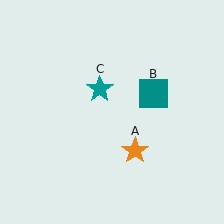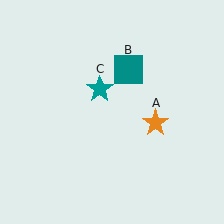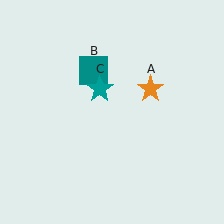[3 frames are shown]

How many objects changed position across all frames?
2 objects changed position: orange star (object A), teal square (object B).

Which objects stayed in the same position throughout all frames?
Teal star (object C) remained stationary.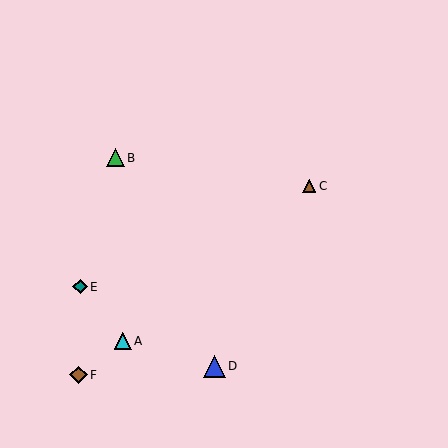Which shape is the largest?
The blue triangle (labeled D) is the largest.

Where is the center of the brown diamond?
The center of the brown diamond is at (79, 375).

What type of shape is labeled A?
Shape A is a cyan triangle.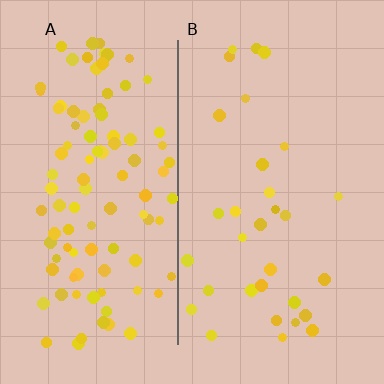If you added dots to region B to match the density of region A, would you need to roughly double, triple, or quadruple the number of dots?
Approximately triple.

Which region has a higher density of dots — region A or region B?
A (the left).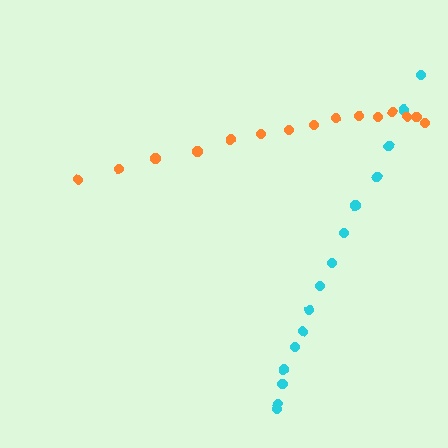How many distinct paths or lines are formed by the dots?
There are 2 distinct paths.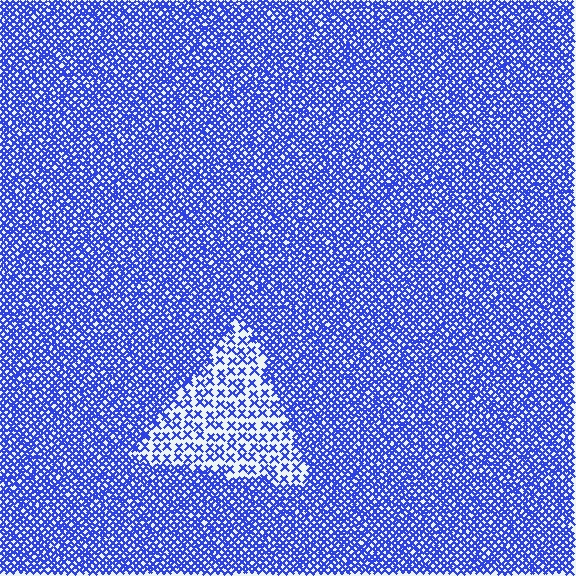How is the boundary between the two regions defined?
The boundary is defined by a change in element density (approximately 2.5x ratio). All elements are the same color, size, and shape.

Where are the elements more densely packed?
The elements are more densely packed outside the triangle boundary.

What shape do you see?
I see a triangle.